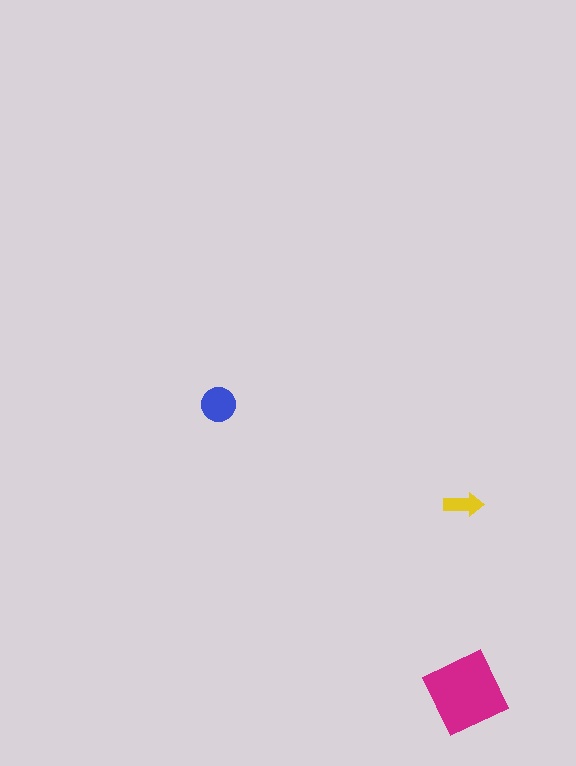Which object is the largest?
The magenta square.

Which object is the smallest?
The yellow arrow.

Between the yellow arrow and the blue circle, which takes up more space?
The blue circle.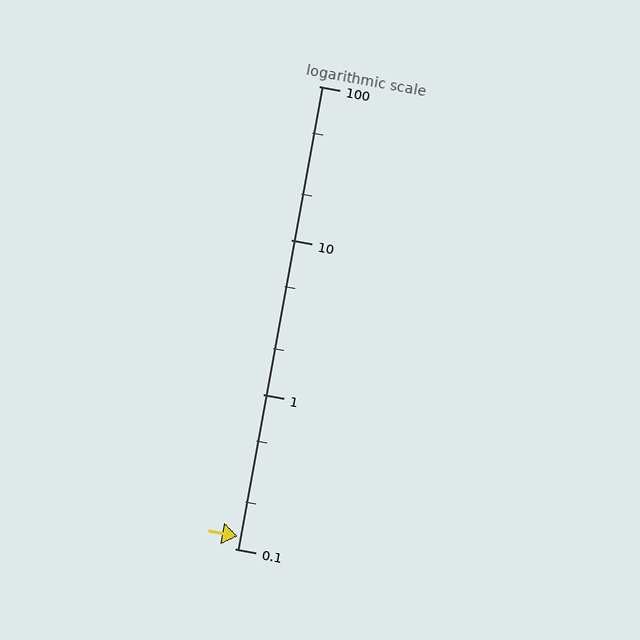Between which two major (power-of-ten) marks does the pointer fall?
The pointer is between 0.1 and 1.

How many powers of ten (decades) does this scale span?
The scale spans 3 decades, from 0.1 to 100.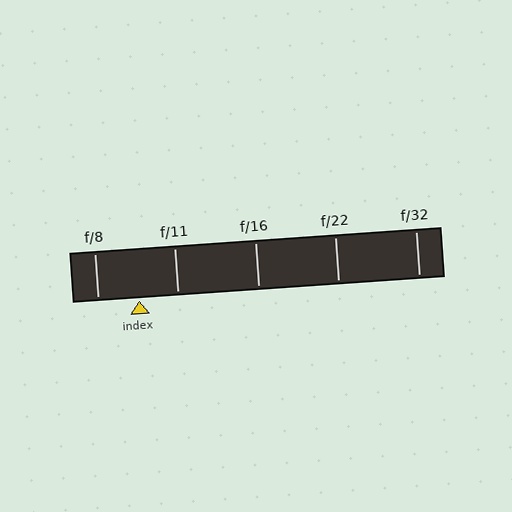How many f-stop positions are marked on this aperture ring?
There are 5 f-stop positions marked.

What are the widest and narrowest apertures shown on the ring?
The widest aperture shown is f/8 and the narrowest is f/32.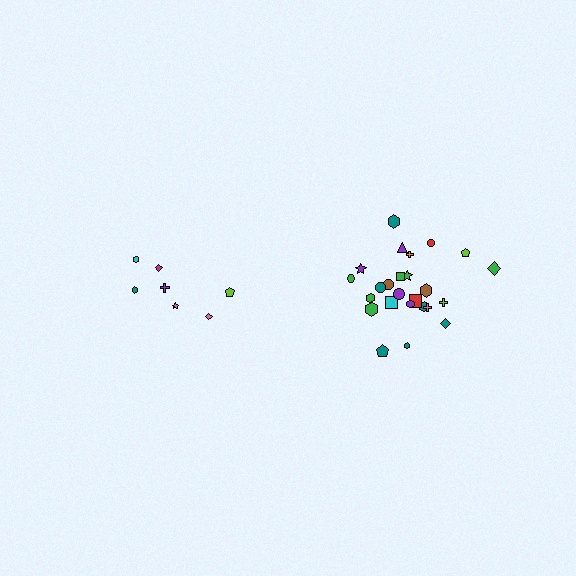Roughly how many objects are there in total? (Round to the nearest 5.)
Roughly 30 objects in total.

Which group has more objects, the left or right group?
The right group.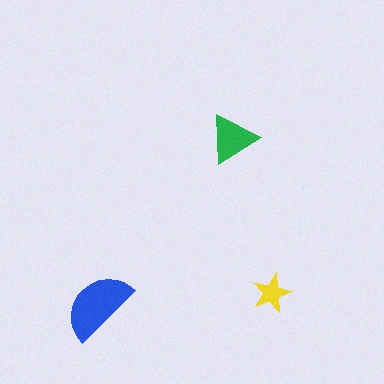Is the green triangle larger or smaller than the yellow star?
Larger.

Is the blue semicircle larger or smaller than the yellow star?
Larger.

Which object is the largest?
The blue semicircle.